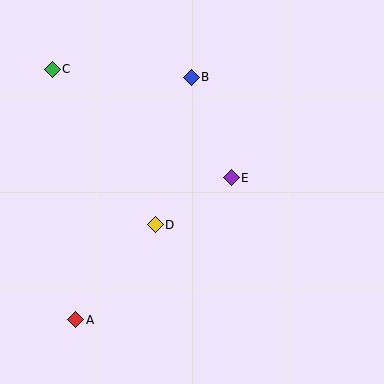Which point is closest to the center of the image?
Point E at (231, 178) is closest to the center.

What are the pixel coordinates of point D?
Point D is at (155, 225).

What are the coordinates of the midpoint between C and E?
The midpoint between C and E is at (142, 124).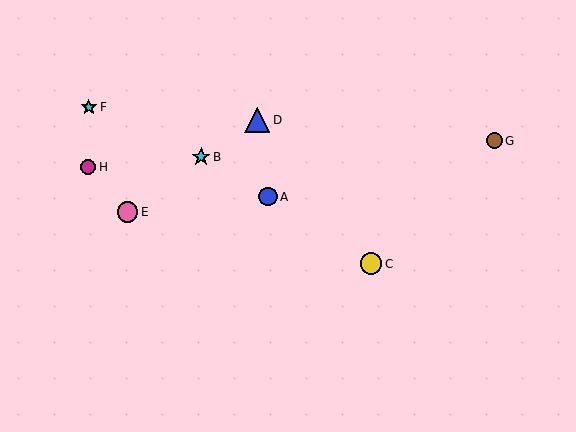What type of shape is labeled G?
Shape G is a brown circle.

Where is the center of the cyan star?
The center of the cyan star is at (89, 107).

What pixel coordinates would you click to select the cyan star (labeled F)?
Click at (89, 107) to select the cyan star F.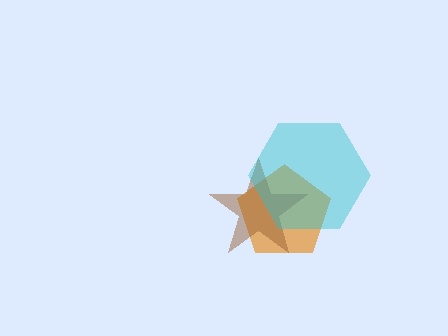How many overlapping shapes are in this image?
There are 3 overlapping shapes in the image.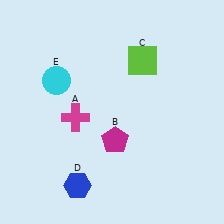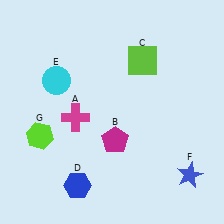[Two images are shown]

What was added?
A blue star (F), a lime hexagon (G) were added in Image 2.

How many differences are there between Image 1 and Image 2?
There are 2 differences between the two images.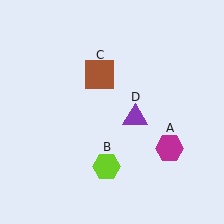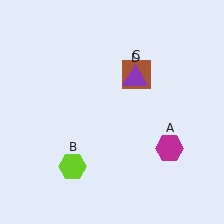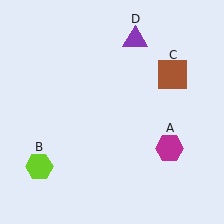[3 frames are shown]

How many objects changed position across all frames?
3 objects changed position: lime hexagon (object B), brown square (object C), purple triangle (object D).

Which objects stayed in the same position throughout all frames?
Magenta hexagon (object A) remained stationary.